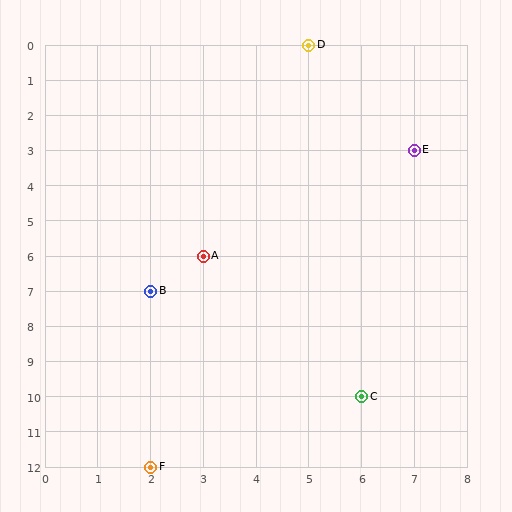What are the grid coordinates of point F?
Point F is at grid coordinates (2, 12).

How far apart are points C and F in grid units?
Points C and F are 4 columns and 2 rows apart (about 4.5 grid units diagonally).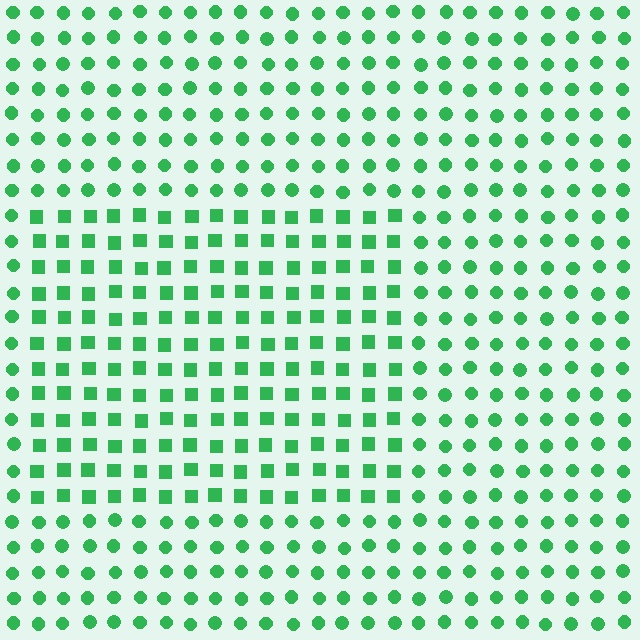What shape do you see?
I see a rectangle.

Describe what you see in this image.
The image is filled with small green elements arranged in a uniform grid. A rectangle-shaped region contains squares, while the surrounding area contains circles. The boundary is defined purely by the change in element shape.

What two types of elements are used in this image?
The image uses squares inside the rectangle region and circles outside it.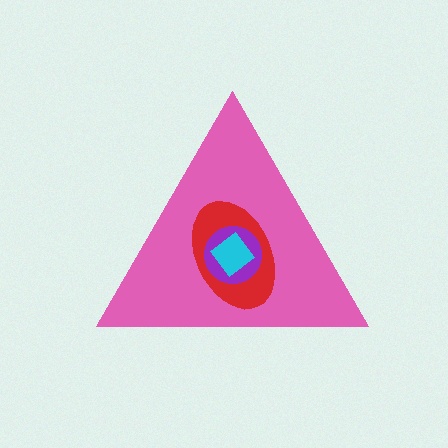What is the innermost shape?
The cyan diamond.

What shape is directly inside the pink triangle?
The red ellipse.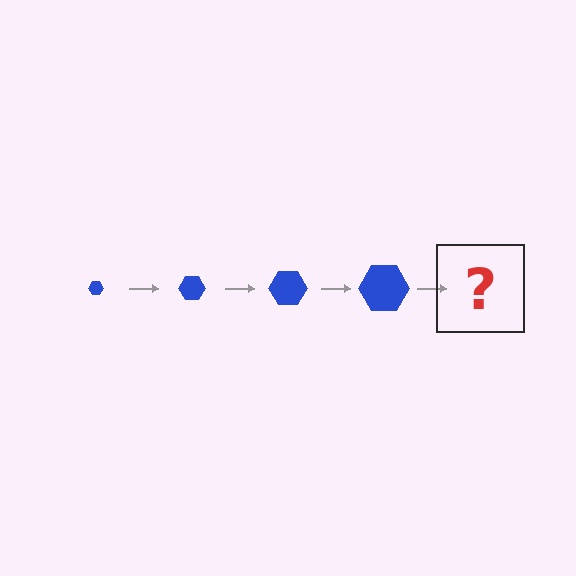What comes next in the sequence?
The next element should be a blue hexagon, larger than the previous one.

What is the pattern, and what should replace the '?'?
The pattern is that the hexagon gets progressively larger each step. The '?' should be a blue hexagon, larger than the previous one.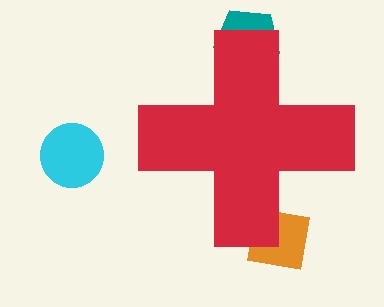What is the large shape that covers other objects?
A red cross.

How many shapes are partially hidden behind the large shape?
2 shapes are partially hidden.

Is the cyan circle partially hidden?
No, the cyan circle is fully visible.